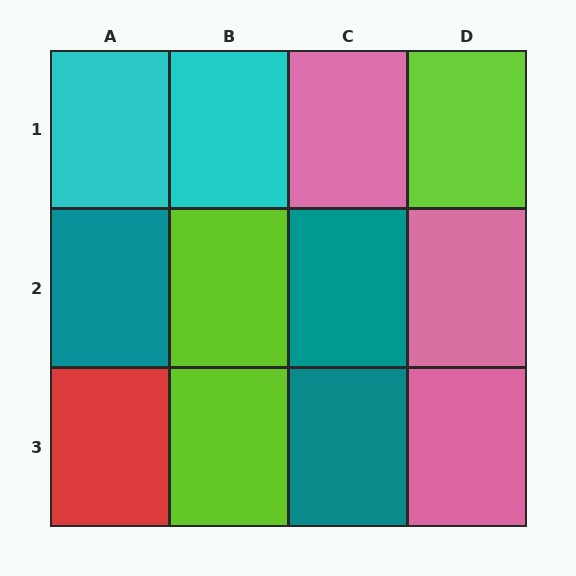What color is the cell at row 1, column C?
Pink.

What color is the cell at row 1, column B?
Cyan.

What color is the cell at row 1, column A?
Cyan.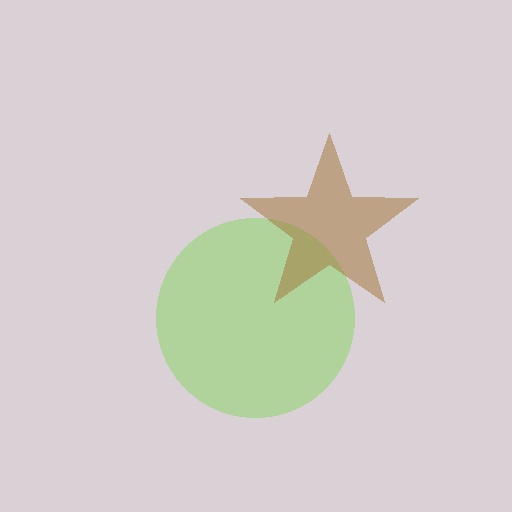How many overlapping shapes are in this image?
There are 2 overlapping shapes in the image.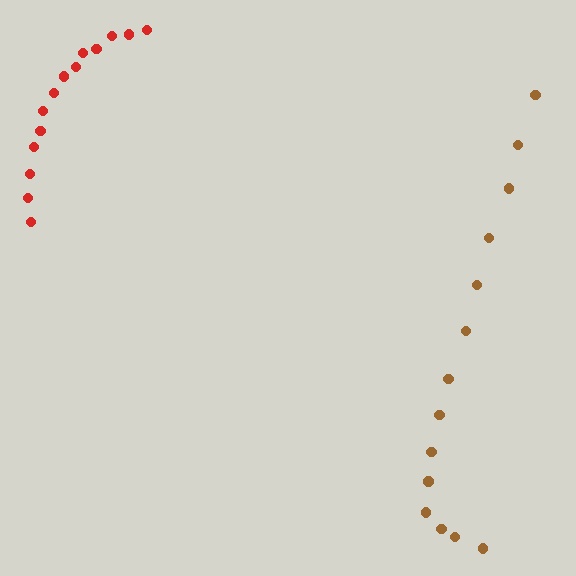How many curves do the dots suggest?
There are 2 distinct paths.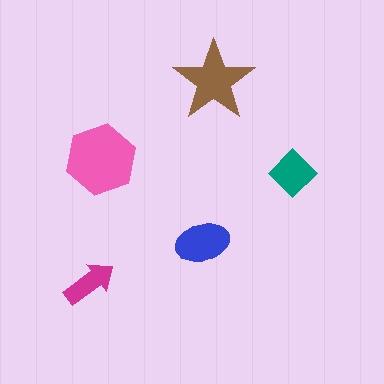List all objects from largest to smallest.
The pink hexagon, the brown star, the blue ellipse, the teal diamond, the magenta arrow.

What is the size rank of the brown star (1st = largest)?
2nd.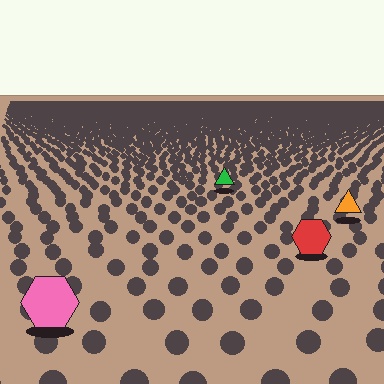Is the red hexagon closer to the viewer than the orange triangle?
Yes. The red hexagon is closer — you can tell from the texture gradient: the ground texture is coarser near it.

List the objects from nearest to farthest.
From nearest to farthest: the pink hexagon, the red hexagon, the orange triangle, the green triangle.